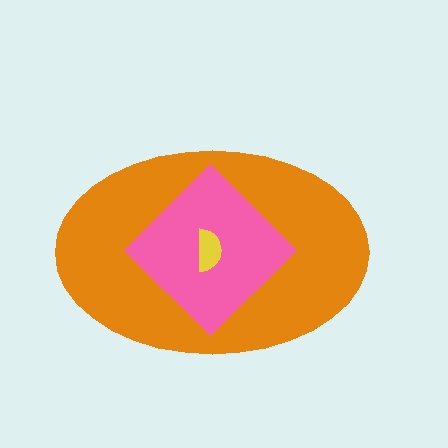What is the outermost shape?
The orange ellipse.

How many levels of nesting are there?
3.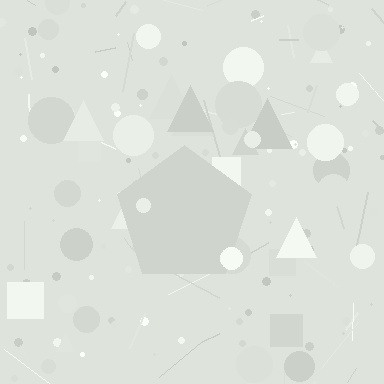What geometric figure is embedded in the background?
A pentagon is embedded in the background.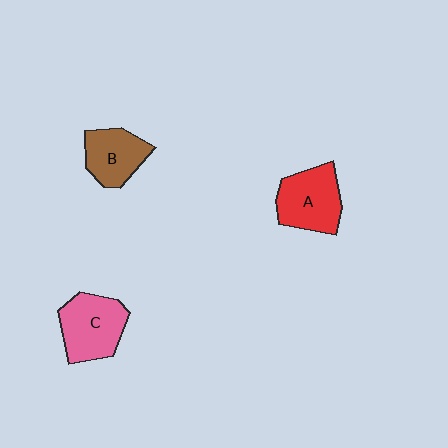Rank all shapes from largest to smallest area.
From largest to smallest: C (pink), A (red), B (brown).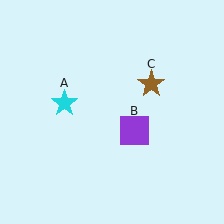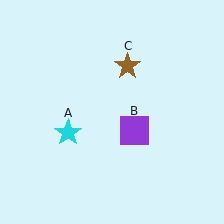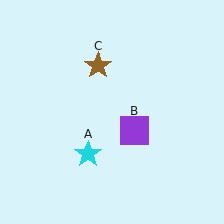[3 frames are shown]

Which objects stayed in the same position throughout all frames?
Purple square (object B) remained stationary.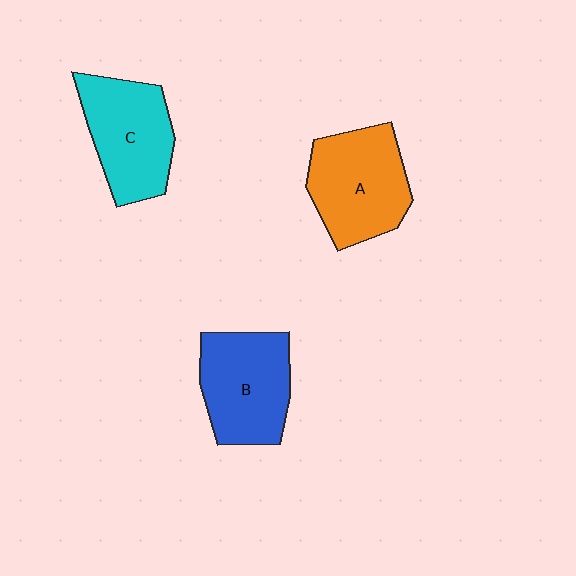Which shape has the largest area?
Shape A (orange).